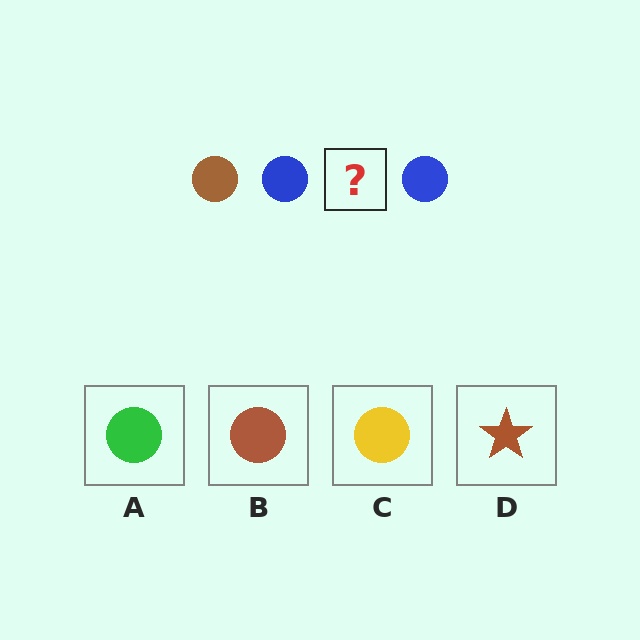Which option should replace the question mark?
Option B.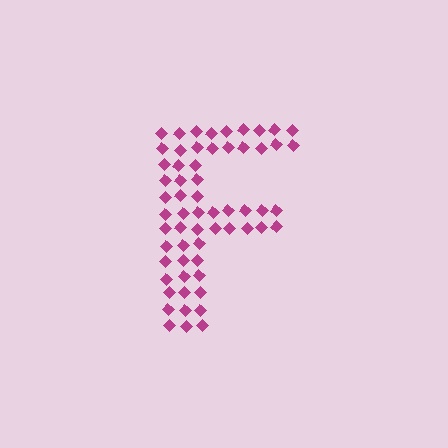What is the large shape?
The large shape is the letter F.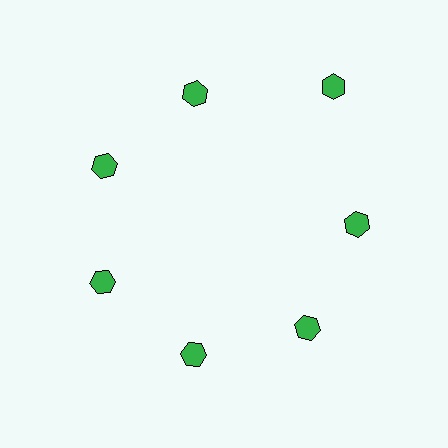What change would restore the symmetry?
The symmetry would be restored by moving it inward, back onto the ring so that all 7 hexagons sit at equal angles and equal distance from the center.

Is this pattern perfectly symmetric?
No. The 7 green hexagons are arranged in a ring, but one element near the 1 o'clock position is pushed outward from the center, breaking the 7-fold rotational symmetry.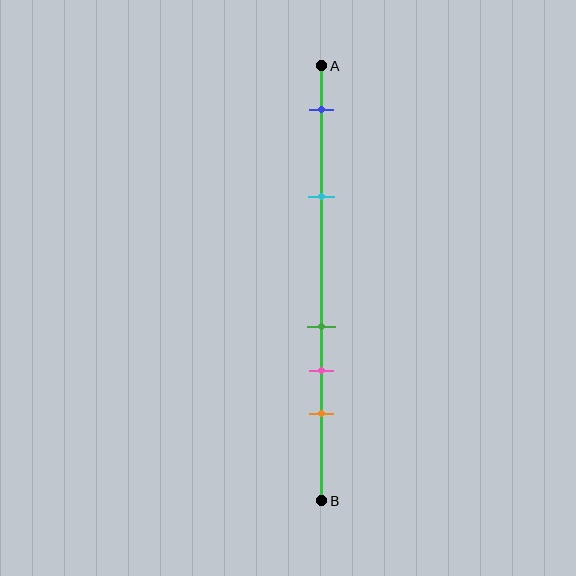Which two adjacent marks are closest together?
The green and pink marks are the closest adjacent pair.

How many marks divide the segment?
There are 5 marks dividing the segment.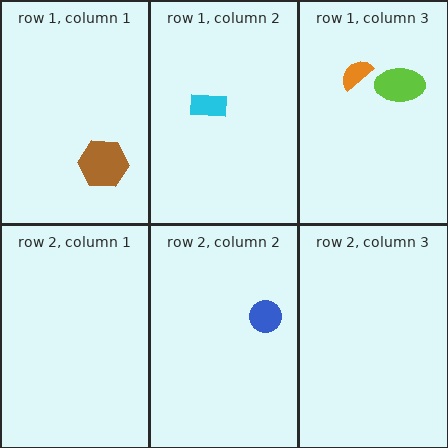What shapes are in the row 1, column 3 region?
The orange semicircle, the lime ellipse.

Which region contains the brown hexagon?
The row 1, column 1 region.